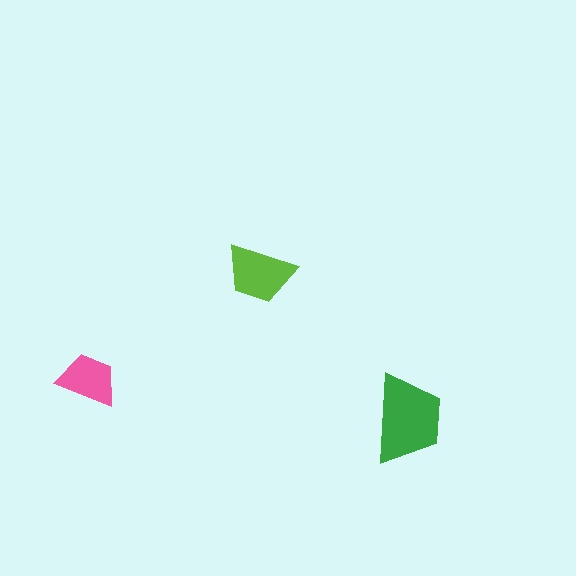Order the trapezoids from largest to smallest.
the green one, the lime one, the pink one.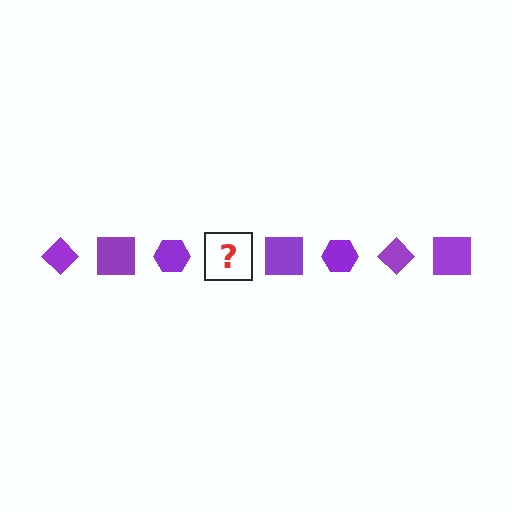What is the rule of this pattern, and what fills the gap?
The rule is that the pattern cycles through diamond, square, hexagon shapes in purple. The gap should be filled with a purple diamond.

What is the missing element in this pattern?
The missing element is a purple diamond.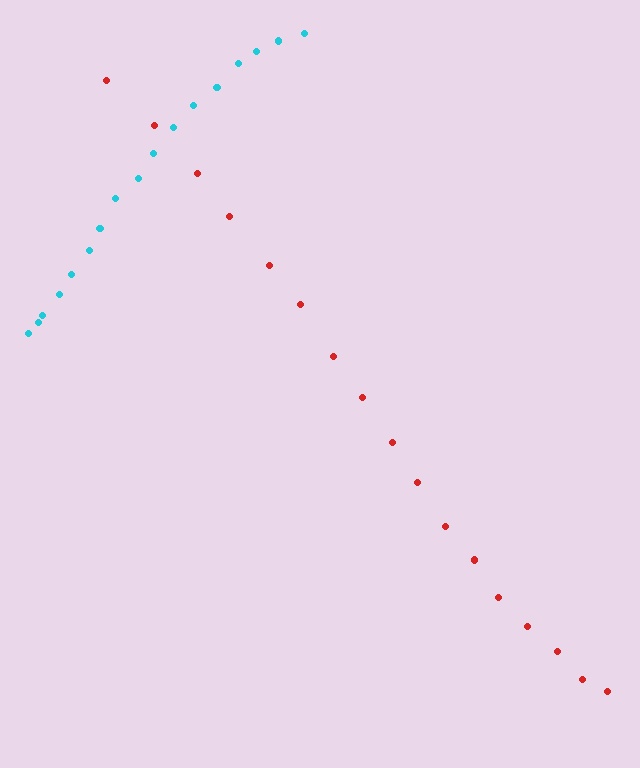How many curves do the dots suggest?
There are 2 distinct paths.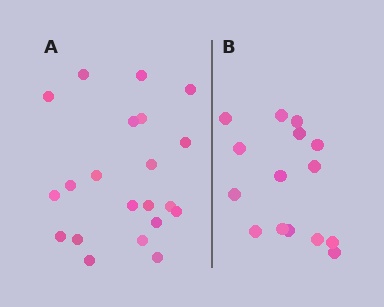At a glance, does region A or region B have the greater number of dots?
Region A (the left region) has more dots.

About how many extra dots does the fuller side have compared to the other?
Region A has about 6 more dots than region B.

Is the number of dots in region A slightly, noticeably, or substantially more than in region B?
Region A has noticeably more, but not dramatically so. The ratio is roughly 1.4 to 1.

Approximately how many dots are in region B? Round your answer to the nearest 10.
About 20 dots. (The exact count is 15, which rounds to 20.)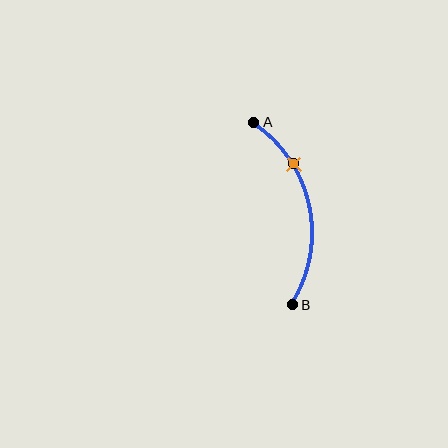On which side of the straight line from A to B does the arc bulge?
The arc bulges to the right of the straight line connecting A and B.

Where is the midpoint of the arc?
The arc midpoint is the point on the curve farthest from the straight line joining A and B. It sits to the right of that line.